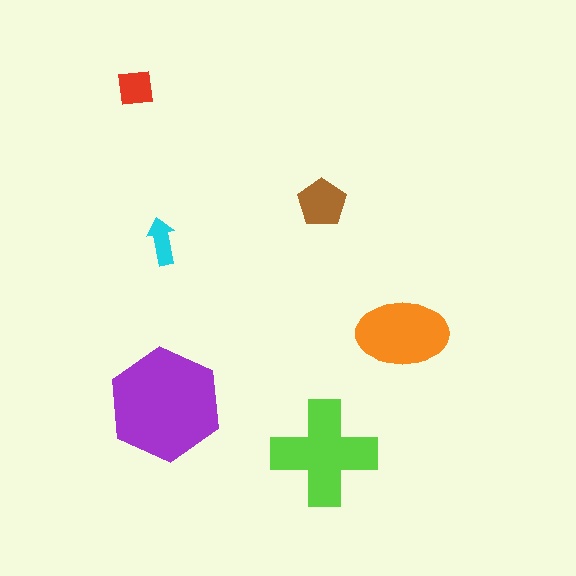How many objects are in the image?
There are 6 objects in the image.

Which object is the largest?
The purple hexagon.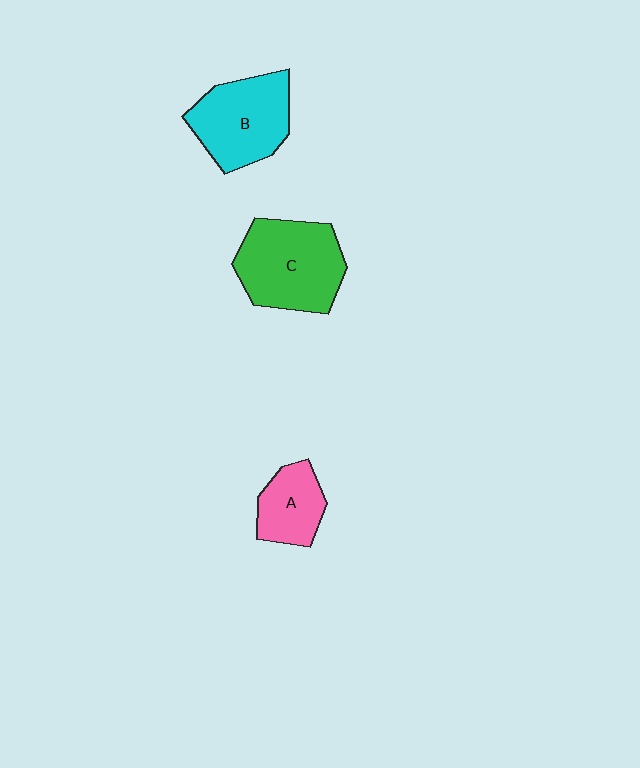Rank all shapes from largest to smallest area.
From largest to smallest: C (green), B (cyan), A (pink).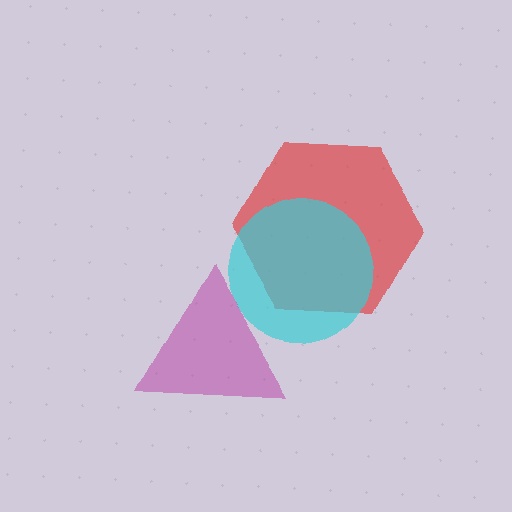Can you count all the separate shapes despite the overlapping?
Yes, there are 3 separate shapes.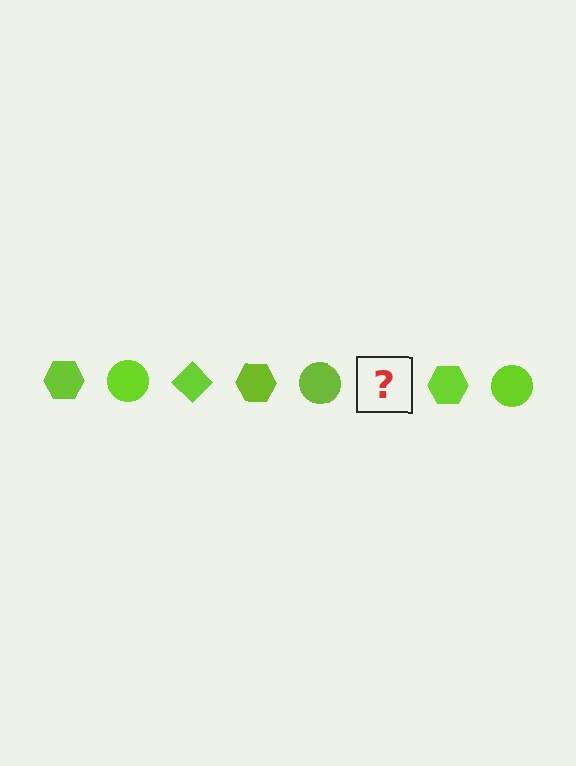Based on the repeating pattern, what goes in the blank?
The blank should be a lime diamond.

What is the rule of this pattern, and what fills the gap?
The rule is that the pattern cycles through hexagon, circle, diamond shapes in lime. The gap should be filled with a lime diamond.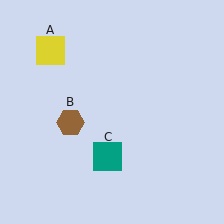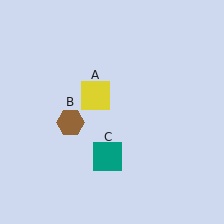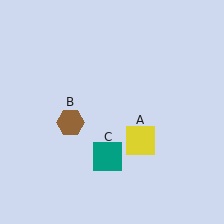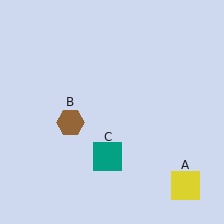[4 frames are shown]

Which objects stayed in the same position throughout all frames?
Brown hexagon (object B) and teal square (object C) remained stationary.